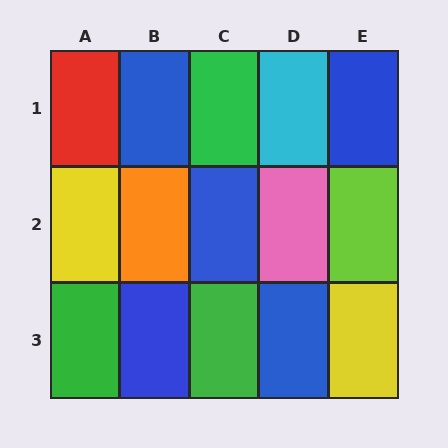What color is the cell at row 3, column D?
Blue.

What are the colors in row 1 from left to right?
Red, blue, green, cyan, blue.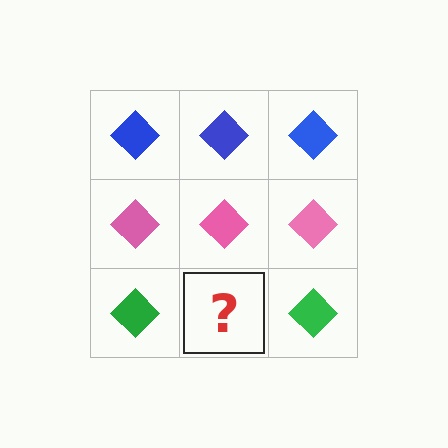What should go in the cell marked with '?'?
The missing cell should contain a green diamond.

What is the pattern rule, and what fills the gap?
The rule is that each row has a consistent color. The gap should be filled with a green diamond.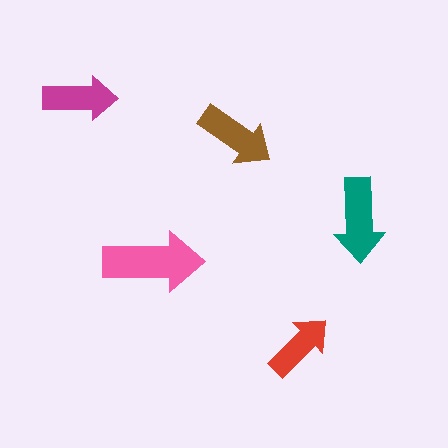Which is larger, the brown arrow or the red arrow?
The brown one.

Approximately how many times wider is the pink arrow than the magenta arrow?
About 1.5 times wider.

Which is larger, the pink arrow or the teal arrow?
The pink one.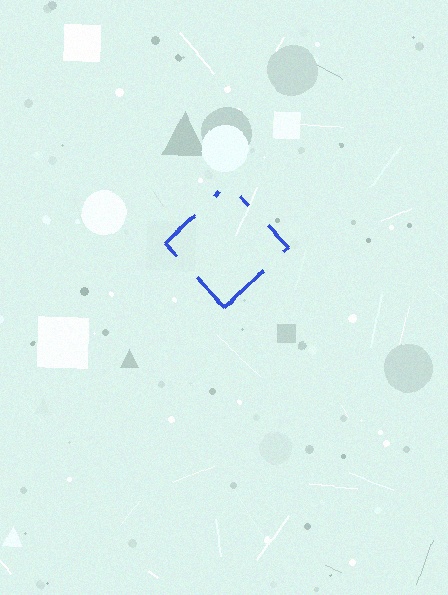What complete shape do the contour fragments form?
The contour fragments form a diamond.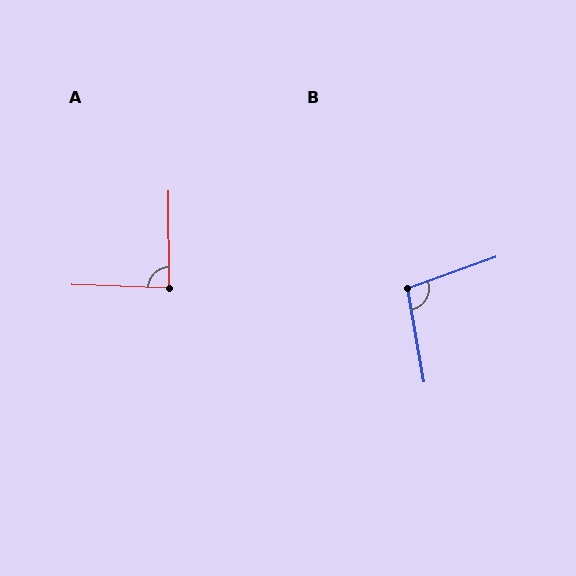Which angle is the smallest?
A, at approximately 87 degrees.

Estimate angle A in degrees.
Approximately 87 degrees.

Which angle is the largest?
B, at approximately 100 degrees.